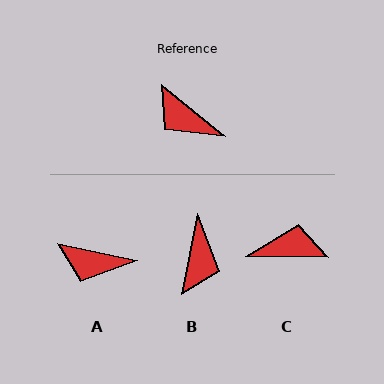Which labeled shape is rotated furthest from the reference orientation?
C, about 141 degrees away.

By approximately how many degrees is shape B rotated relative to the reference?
Approximately 118 degrees counter-clockwise.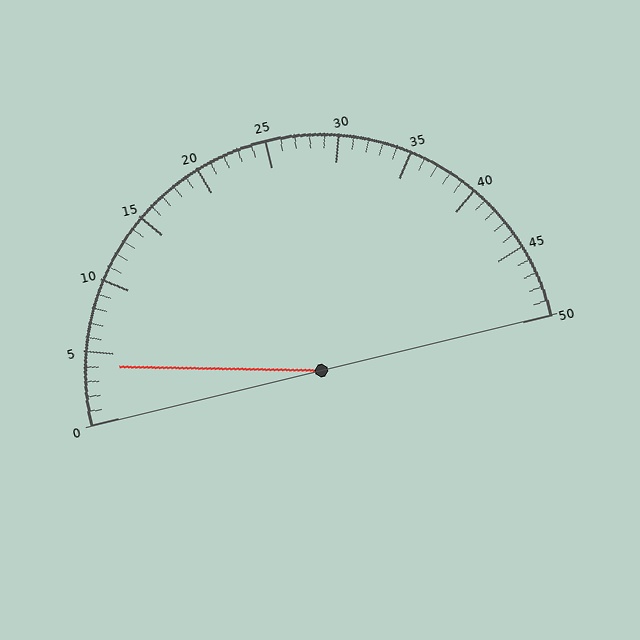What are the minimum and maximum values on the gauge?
The gauge ranges from 0 to 50.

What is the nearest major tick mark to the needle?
The nearest major tick mark is 5.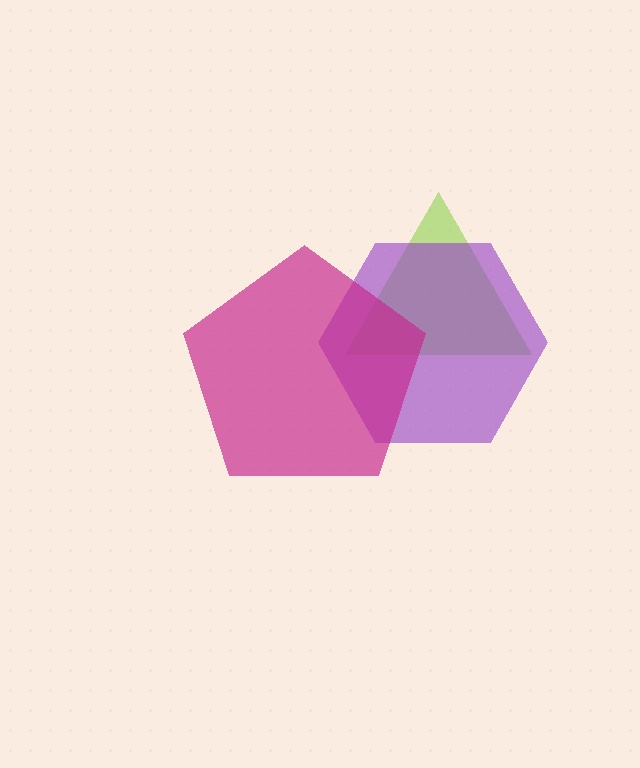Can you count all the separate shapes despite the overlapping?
Yes, there are 3 separate shapes.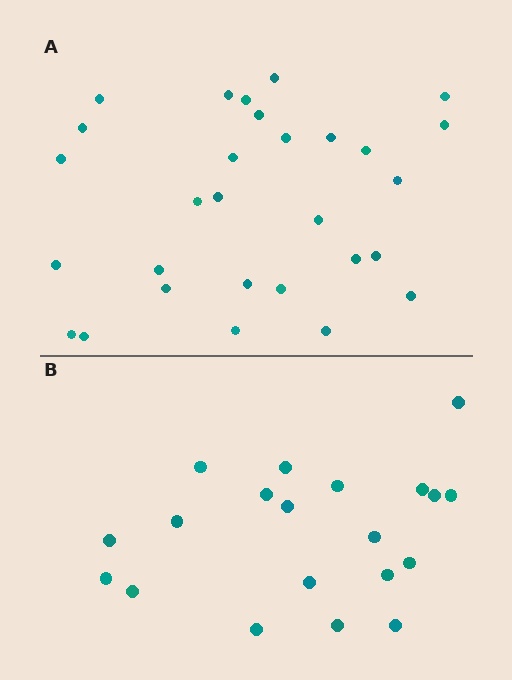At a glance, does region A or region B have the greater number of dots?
Region A (the top region) has more dots.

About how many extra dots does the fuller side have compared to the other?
Region A has roughly 8 or so more dots than region B.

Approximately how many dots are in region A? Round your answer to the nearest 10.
About 30 dots. (The exact count is 29, which rounds to 30.)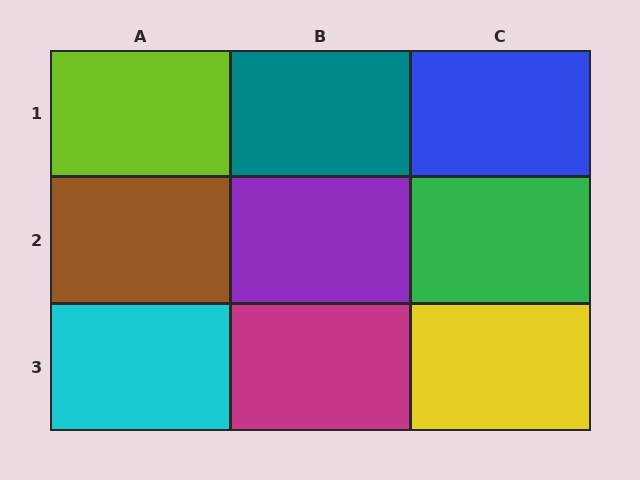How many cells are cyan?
1 cell is cyan.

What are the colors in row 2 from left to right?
Brown, purple, green.